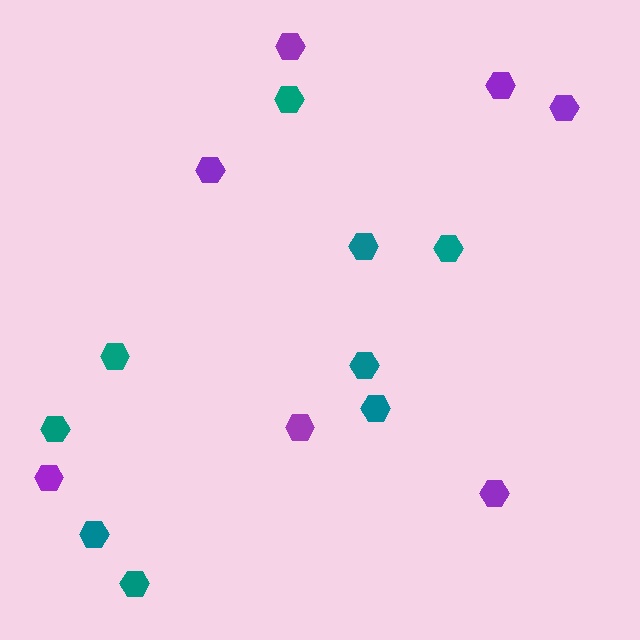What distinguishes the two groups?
There are 2 groups: one group of purple hexagons (7) and one group of teal hexagons (9).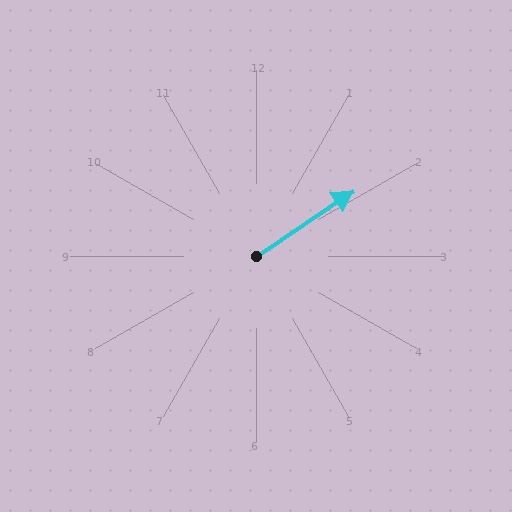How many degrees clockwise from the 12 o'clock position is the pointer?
Approximately 56 degrees.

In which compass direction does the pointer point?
Northeast.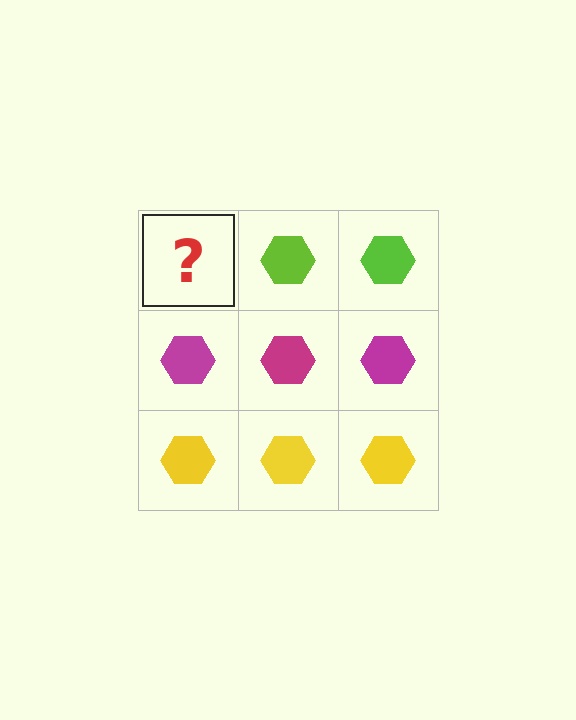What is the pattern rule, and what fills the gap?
The rule is that each row has a consistent color. The gap should be filled with a lime hexagon.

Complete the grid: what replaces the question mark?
The question mark should be replaced with a lime hexagon.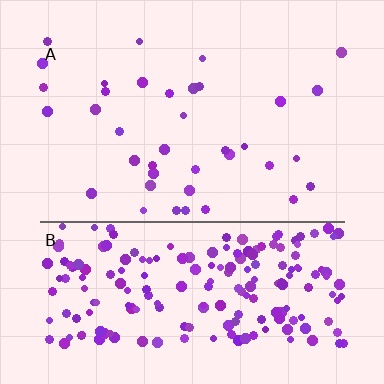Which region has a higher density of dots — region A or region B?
B (the bottom).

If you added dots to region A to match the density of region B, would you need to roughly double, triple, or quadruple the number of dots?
Approximately quadruple.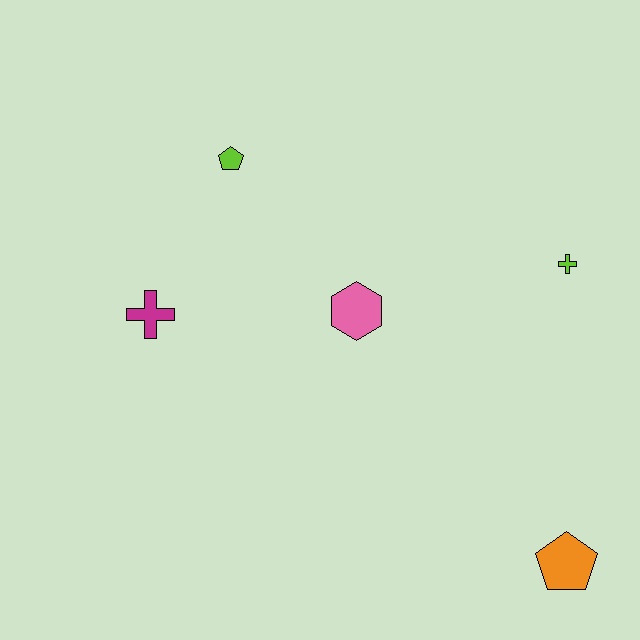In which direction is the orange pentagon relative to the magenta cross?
The orange pentagon is to the right of the magenta cross.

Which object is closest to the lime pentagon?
The magenta cross is closest to the lime pentagon.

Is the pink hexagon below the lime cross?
Yes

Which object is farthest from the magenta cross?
The orange pentagon is farthest from the magenta cross.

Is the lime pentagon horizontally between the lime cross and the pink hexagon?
No